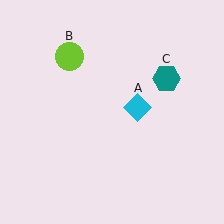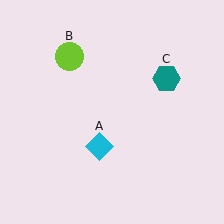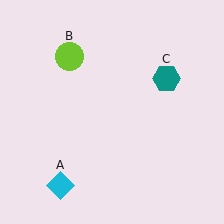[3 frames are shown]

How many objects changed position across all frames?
1 object changed position: cyan diamond (object A).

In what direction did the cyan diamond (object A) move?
The cyan diamond (object A) moved down and to the left.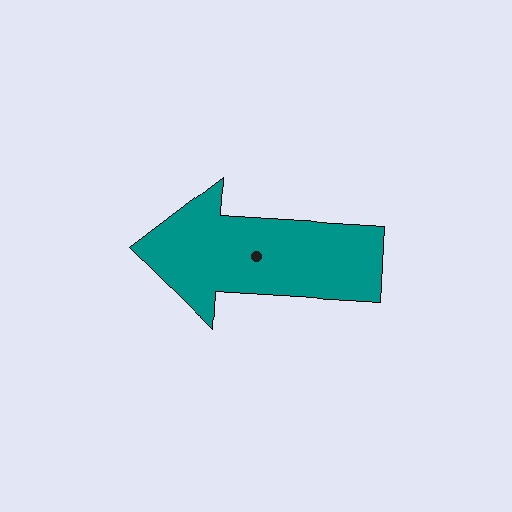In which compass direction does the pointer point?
West.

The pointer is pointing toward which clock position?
Roughly 9 o'clock.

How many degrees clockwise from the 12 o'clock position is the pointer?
Approximately 274 degrees.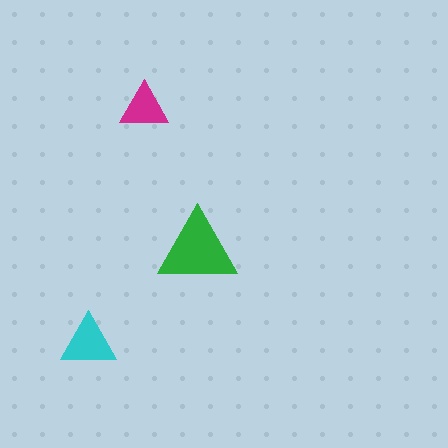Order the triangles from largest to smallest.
the green one, the cyan one, the magenta one.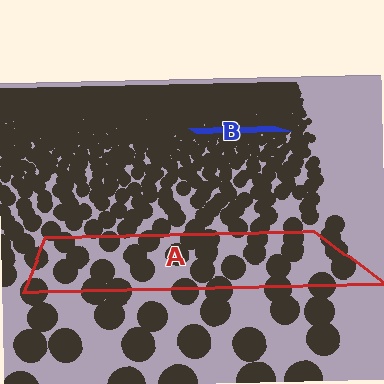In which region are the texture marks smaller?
The texture marks are smaller in region B, because it is farther away.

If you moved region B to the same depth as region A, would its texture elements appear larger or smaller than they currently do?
They would appear larger. At a closer depth, the same texture elements are projected at a bigger on-screen size.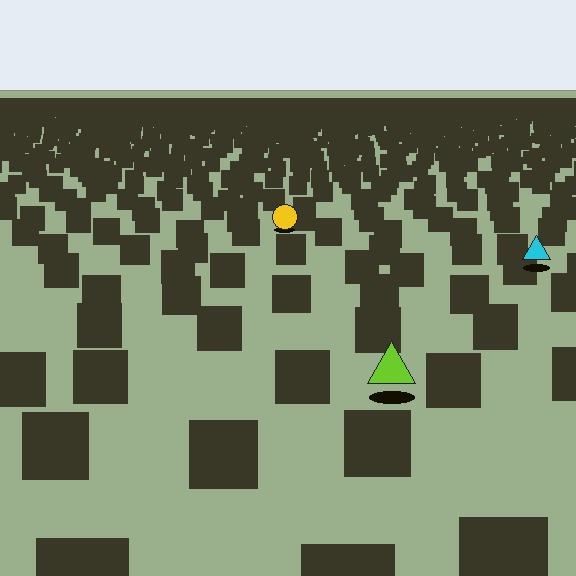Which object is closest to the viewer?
The lime triangle is closest. The texture marks near it are larger and more spread out.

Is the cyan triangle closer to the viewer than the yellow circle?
Yes. The cyan triangle is closer — you can tell from the texture gradient: the ground texture is coarser near it.